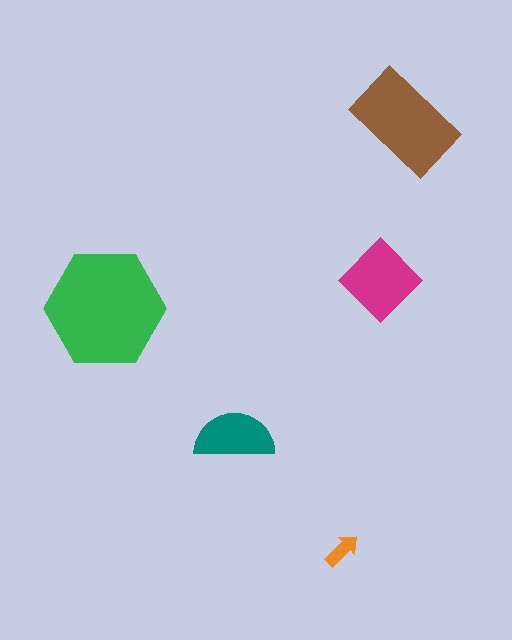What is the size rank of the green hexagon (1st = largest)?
1st.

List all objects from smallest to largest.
The orange arrow, the teal semicircle, the magenta diamond, the brown rectangle, the green hexagon.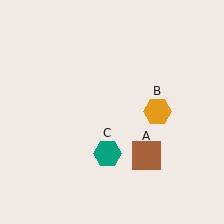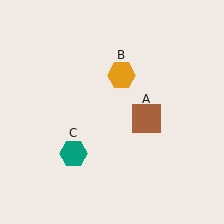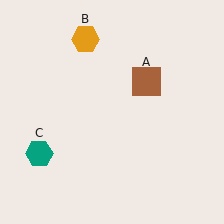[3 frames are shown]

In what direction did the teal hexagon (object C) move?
The teal hexagon (object C) moved left.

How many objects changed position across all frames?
3 objects changed position: brown square (object A), orange hexagon (object B), teal hexagon (object C).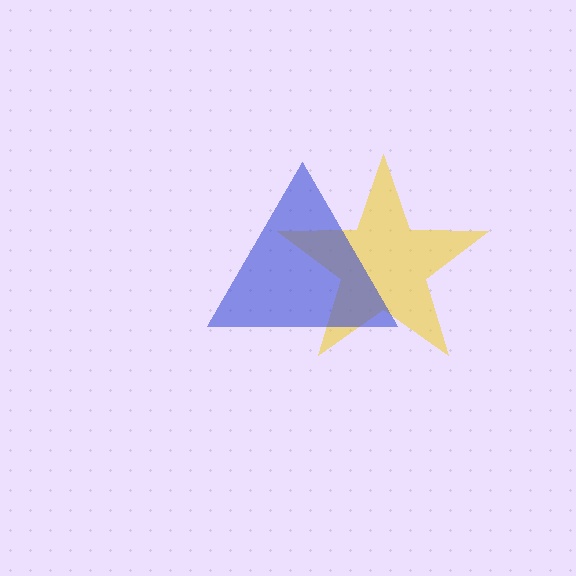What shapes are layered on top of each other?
The layered shapes are: a yellow star, a blue triangle.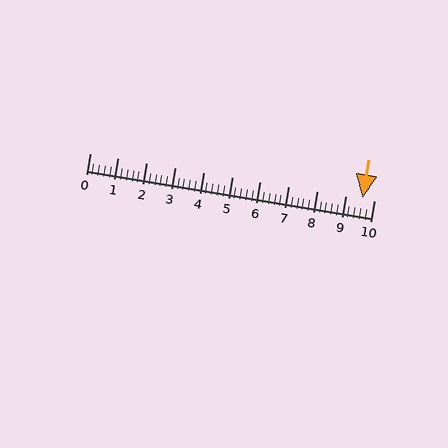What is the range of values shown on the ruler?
The ruler shows values from 0 to 10.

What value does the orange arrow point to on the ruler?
The orange arrow points to approximately 9.6.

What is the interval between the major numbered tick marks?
The major tick marks are spaced 1 units apart.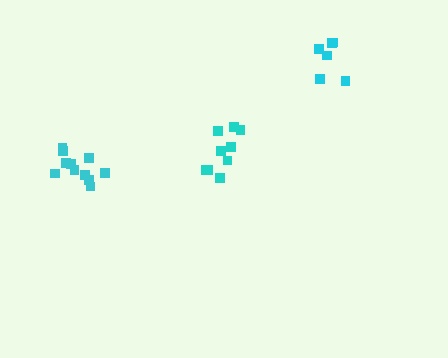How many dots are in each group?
Group 1: 12 dots, Group 2: 6 dots, Group 3: 9 dots (27 total).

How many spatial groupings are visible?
There are 3 spatial groupings.